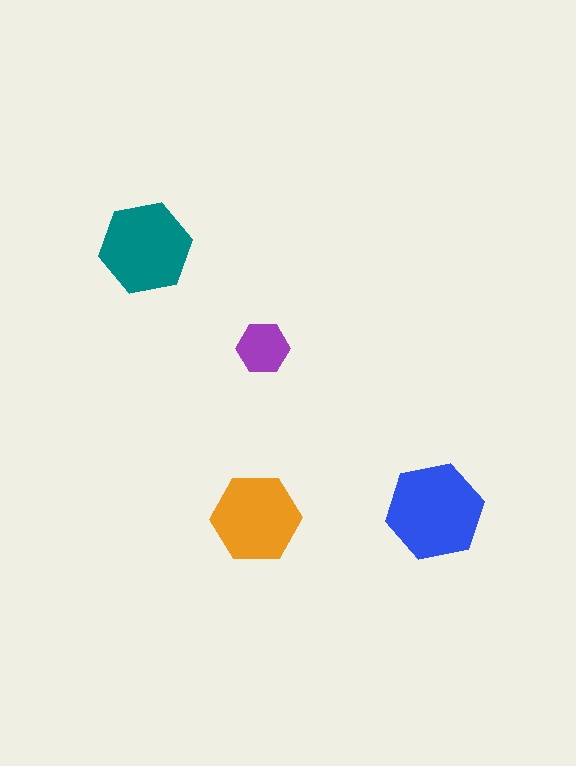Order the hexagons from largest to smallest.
the blue one, the teal one, the orange one, the purple one.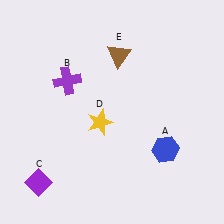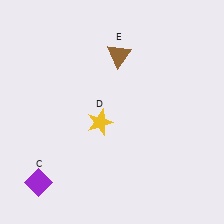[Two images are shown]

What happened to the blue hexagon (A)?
The blue hexagon (A) was removed in Image 2. It was in the bottom-right area of Image 1.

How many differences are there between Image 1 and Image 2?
There are 2 differences between the two images.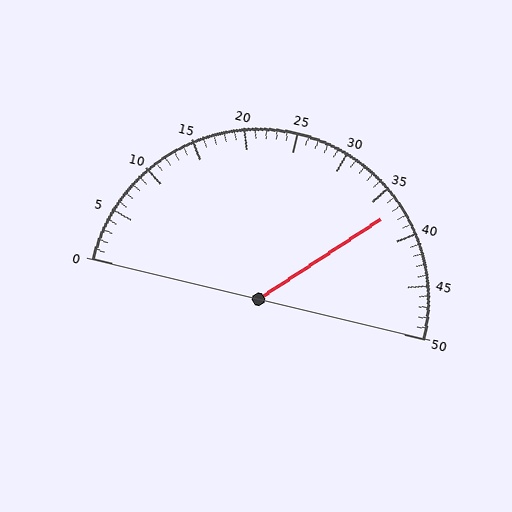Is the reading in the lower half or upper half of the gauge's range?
The reading is in the upper half of the range (0 to 50).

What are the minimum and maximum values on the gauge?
The gauge ranges from 0 to 50.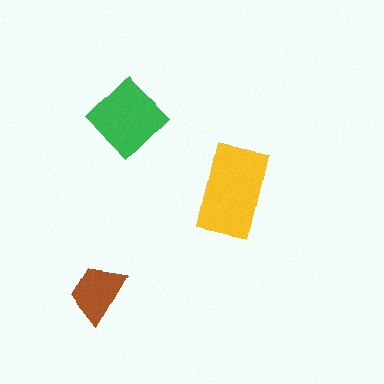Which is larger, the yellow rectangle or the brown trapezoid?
The yellow rectangle.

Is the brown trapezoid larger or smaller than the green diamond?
Smaller.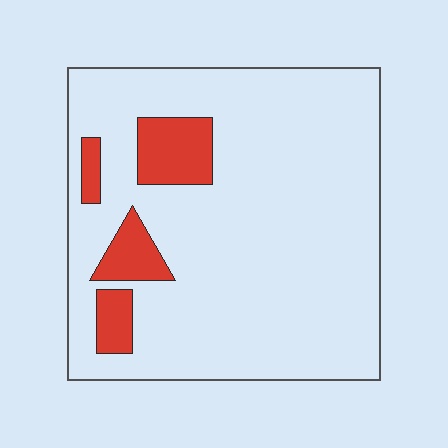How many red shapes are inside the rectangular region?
4.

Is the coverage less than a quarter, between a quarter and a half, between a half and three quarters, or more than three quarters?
Less than a quarter.